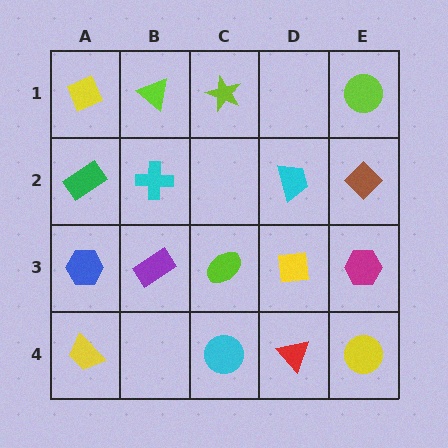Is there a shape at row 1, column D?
No, that cell is empty.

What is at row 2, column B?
A cyan cross.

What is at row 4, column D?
A red triangle.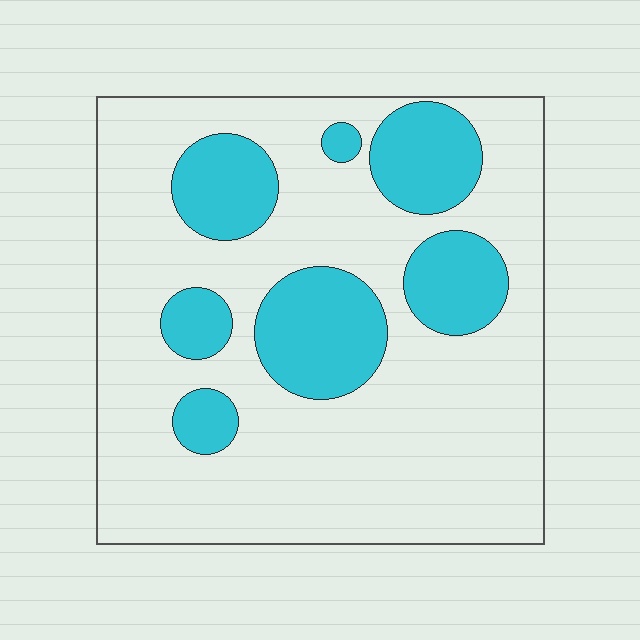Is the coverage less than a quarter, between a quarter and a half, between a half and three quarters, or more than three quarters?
Between a quarter and a half.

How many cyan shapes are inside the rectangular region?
7.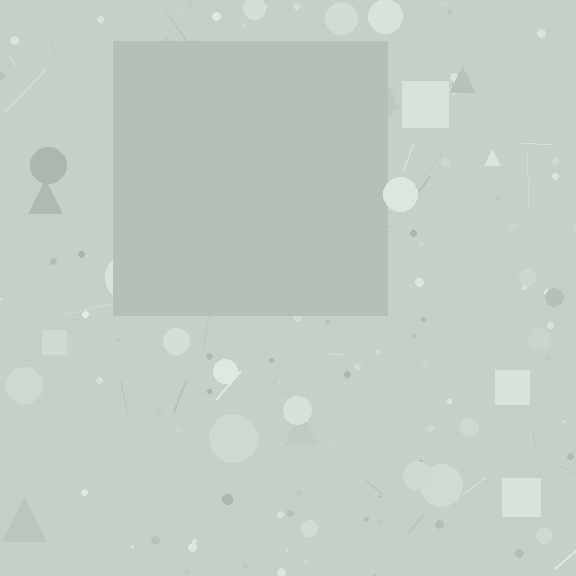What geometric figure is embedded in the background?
A square is embedded in the background.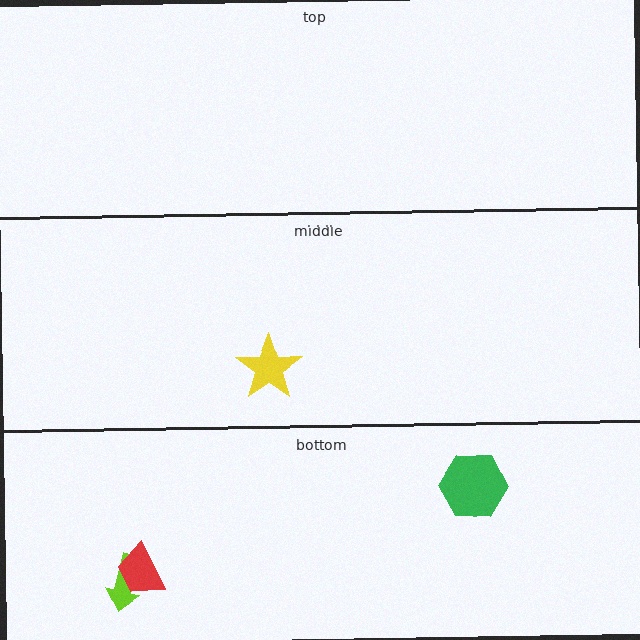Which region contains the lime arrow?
The bottom region.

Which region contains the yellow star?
The middle region.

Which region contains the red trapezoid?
The bottom region.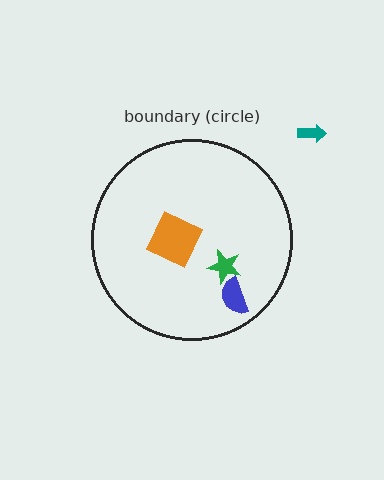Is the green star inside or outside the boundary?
Inside.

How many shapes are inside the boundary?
3 inside, 1 outside.